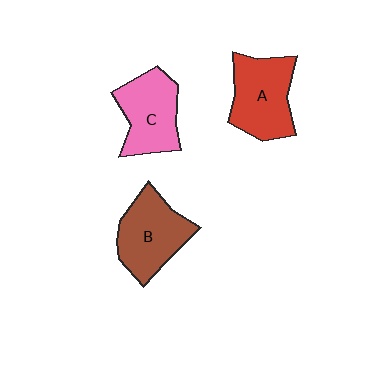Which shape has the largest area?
Shape A (red).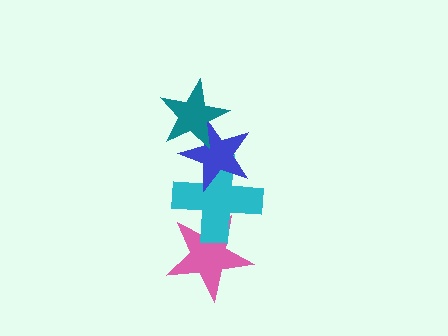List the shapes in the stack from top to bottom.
From top to bottom: the teal star, the blue star, the cyan cross, the pink star.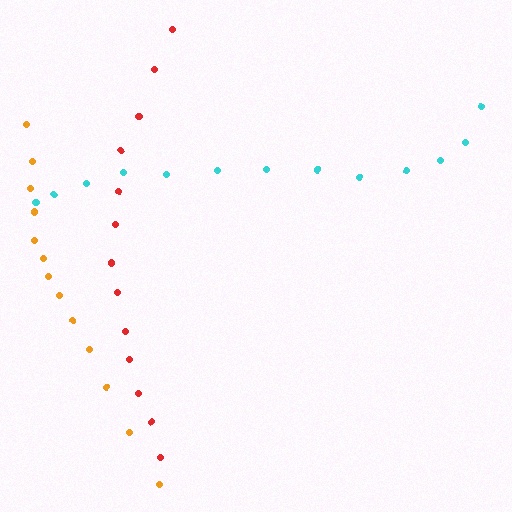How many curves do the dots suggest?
There are 3 distinct paths.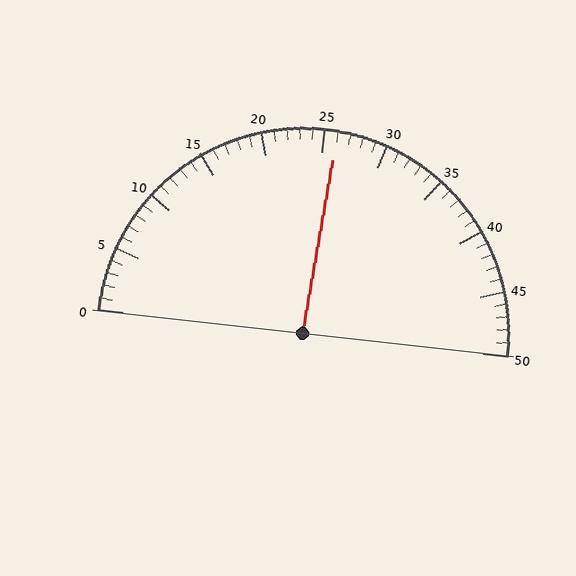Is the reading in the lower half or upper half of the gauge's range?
The reading is in the upper half of the range (0 to 50).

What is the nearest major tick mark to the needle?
The nearest major tick mark is 25.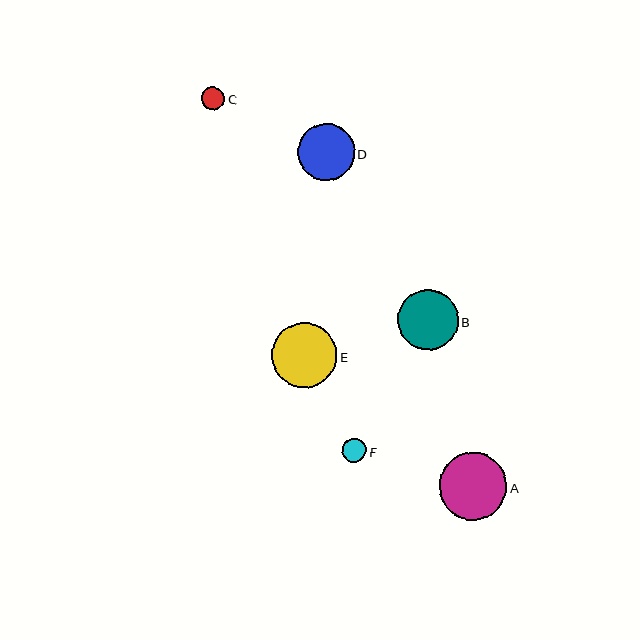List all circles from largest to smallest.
From largest to smallest: A, E, B, D, F, C.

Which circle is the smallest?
Circle C is the smallest with a size of approximately 23 pixels.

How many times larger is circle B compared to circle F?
Circle B is approximately 2.5 times the size of circle F.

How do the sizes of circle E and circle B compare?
Circle E and circle B are approximately the same size.